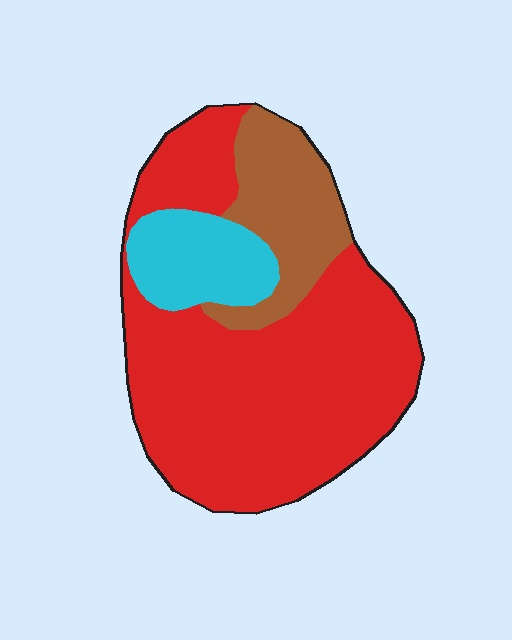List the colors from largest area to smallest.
From largest to smallest: red, brown, cyan.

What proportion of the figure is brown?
Brown takes up about one fifth (1/5) of the figure.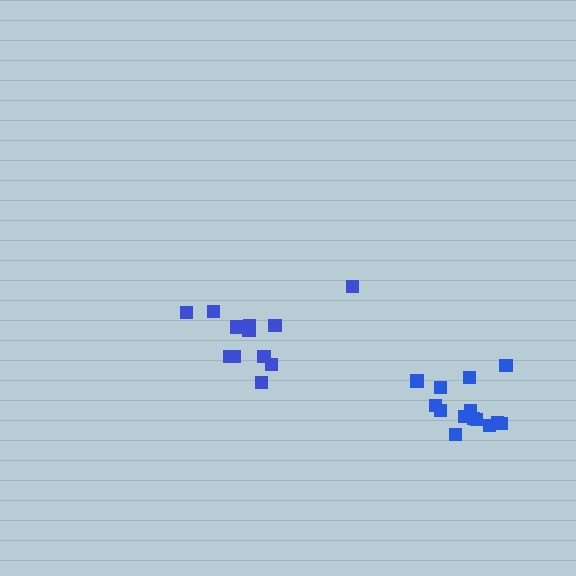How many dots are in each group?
Group 1: 14 dots, Group 2: 12 dots (26 total).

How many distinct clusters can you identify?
There are 2 distinct clusters.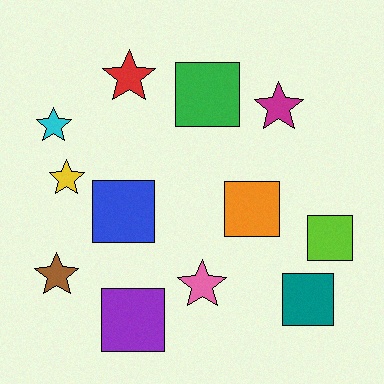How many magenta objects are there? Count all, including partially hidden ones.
There is 1 magenta object.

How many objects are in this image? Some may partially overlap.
There are 12 objects.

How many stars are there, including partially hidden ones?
There are 6 stars.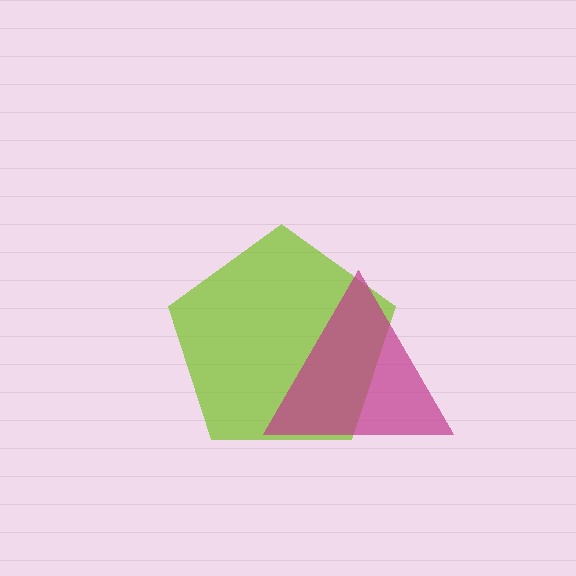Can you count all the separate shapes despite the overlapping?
Yes, there are 2 separate shapes.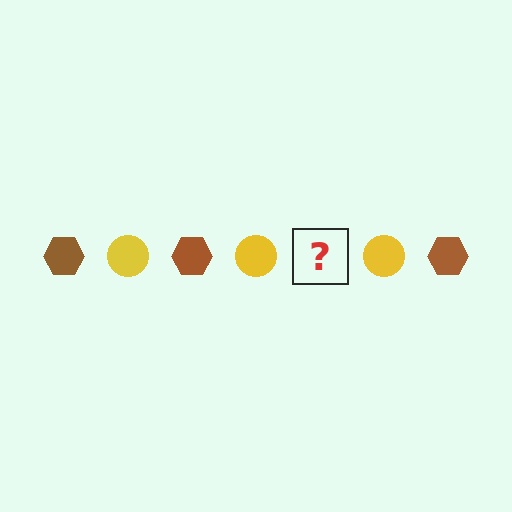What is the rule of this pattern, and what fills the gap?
The rule is that the pattern alternates between brown hexagon and yellow circle. The gap should be filled with a brown hexagon.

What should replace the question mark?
The question mark should be replaced with a brown hexagon.